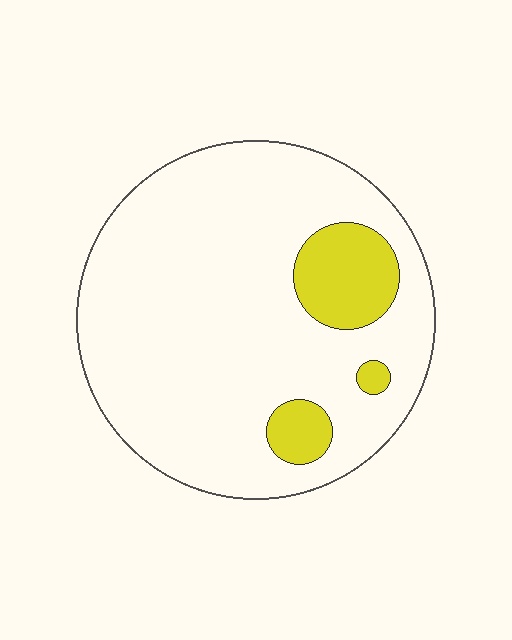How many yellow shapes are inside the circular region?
3.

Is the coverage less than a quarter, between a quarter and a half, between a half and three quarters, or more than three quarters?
Less than a quarter.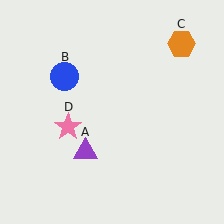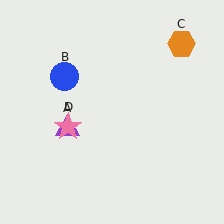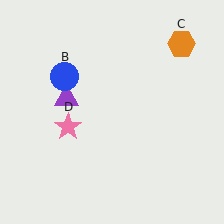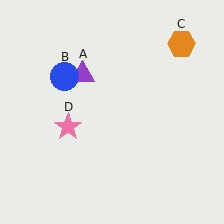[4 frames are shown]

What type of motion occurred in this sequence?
The purple triangle (object A) rotated clockwise around the center of the scene.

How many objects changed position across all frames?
1 object changed position: purple triangle (object A).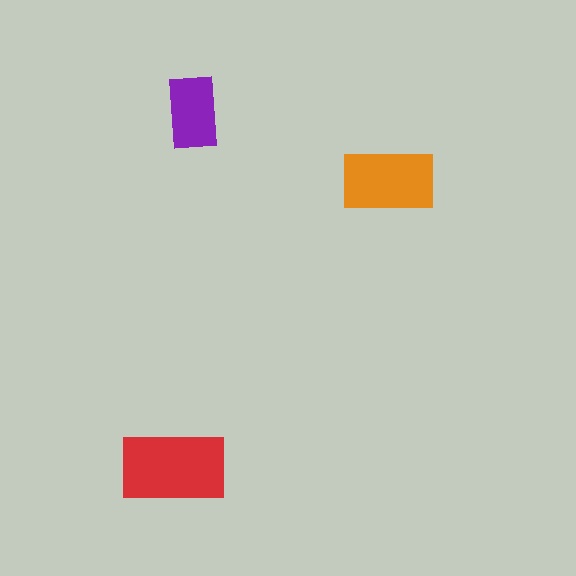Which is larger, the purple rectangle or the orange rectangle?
The orange one.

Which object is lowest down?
The red rectangle is bottommost.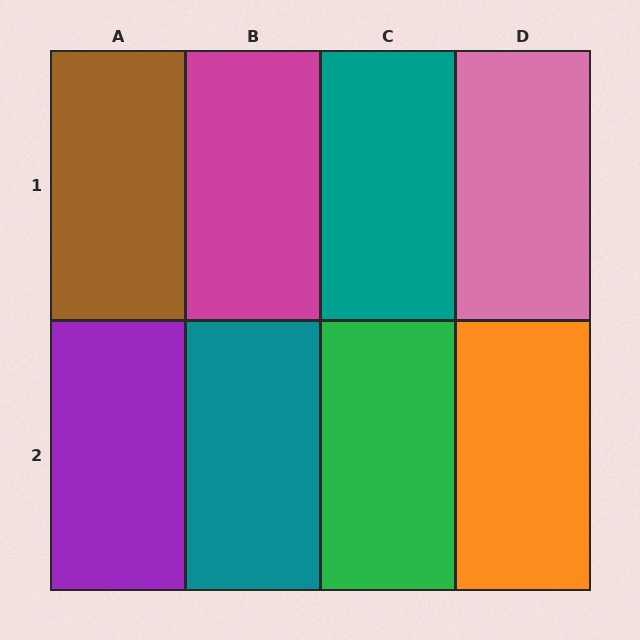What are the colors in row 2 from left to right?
Purple, teal, green, orange.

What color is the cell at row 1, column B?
Magenta.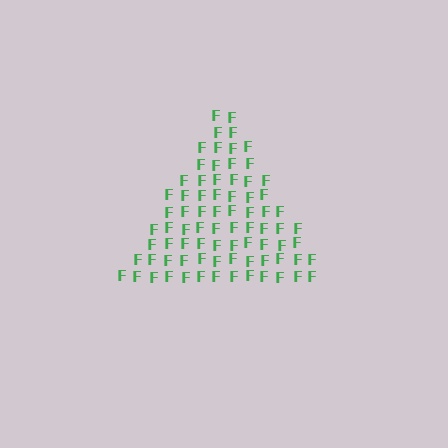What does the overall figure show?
The overall figure shows a triangle.